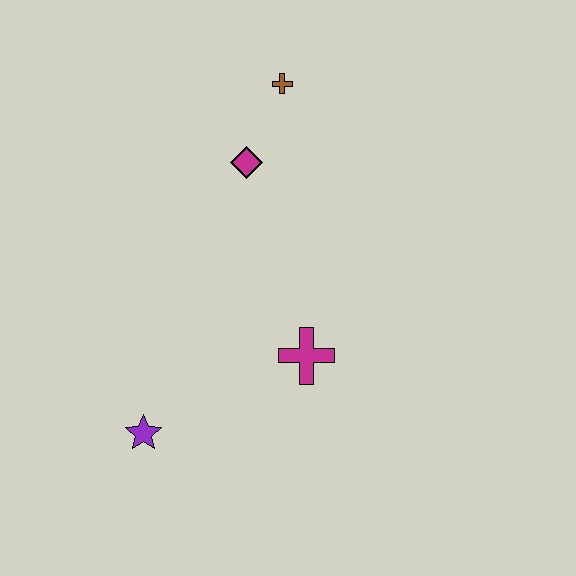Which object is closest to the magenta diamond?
The brown cross is closest to the magenta diamond.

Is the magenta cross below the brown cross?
Yes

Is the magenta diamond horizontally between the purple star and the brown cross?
Yes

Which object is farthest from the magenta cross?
The brown cross is farthest from the magenta cross.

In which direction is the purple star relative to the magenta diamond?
The purple star is below the magenta diamond.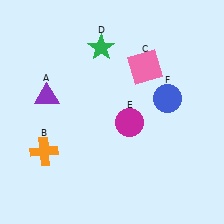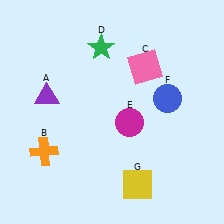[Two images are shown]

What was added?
A yellow square (G) was added in Image 2.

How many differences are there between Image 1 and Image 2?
There is 1 difference between the two images.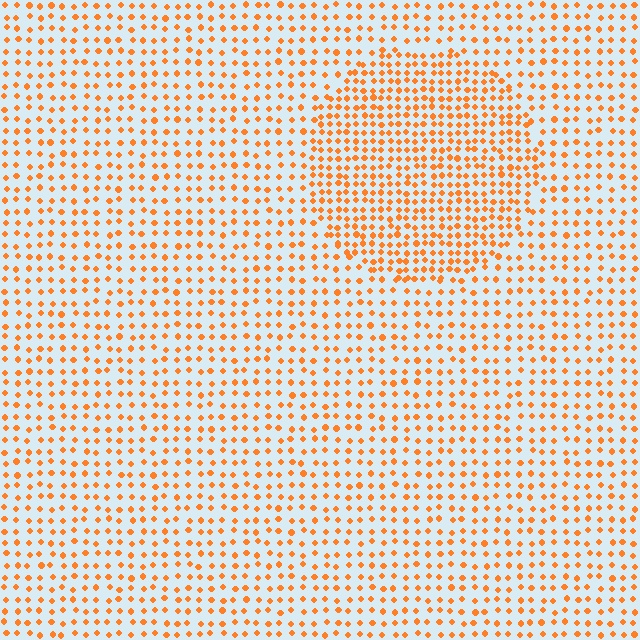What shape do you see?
I see a circle.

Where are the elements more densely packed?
The elements are more densely packed inside the circle boundary.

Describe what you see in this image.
The image contains small orange elements arranged at two different densities. A circle-shaped region is visible where the elements are more densely packed than the surrounding area.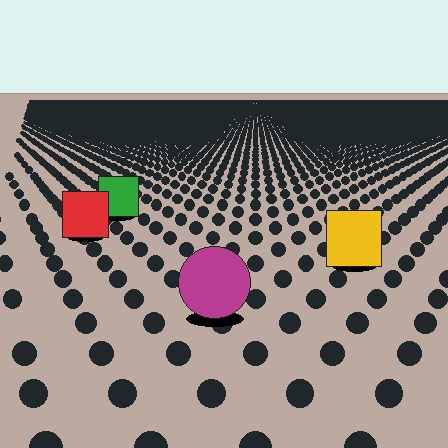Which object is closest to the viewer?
The magenta circle is closest. The texture marks near it are larger and more spread out.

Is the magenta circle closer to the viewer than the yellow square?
Yes. The magenta circle is closer — you can tell from the texture gradient: the ground texture is coarser near it.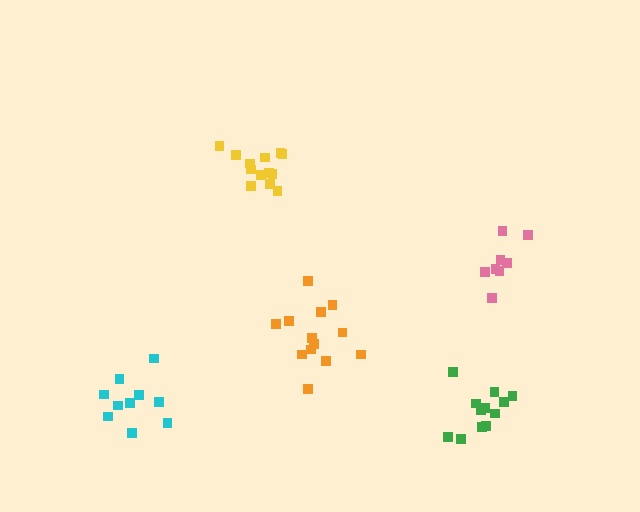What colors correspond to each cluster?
The clusters are colored: orange, pink, green, cyan, yellow.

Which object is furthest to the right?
The pink cluster is rightmost.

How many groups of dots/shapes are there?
There are 5 groups.